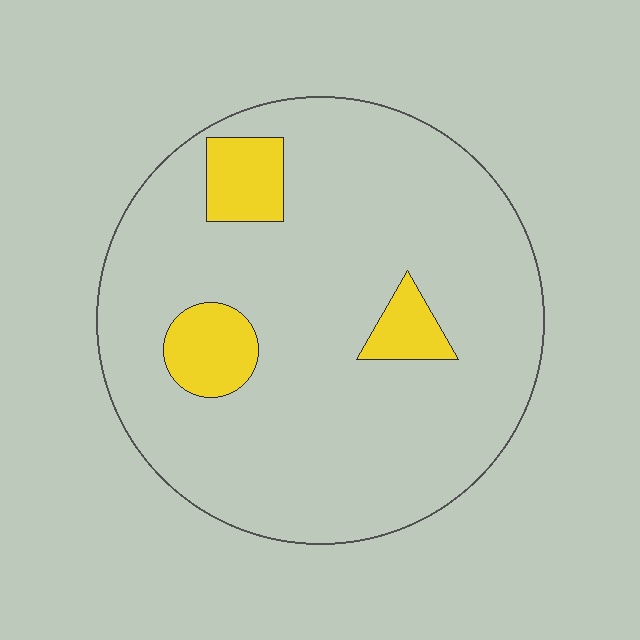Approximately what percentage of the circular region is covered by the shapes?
Approximately 10%.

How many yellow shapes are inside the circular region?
3.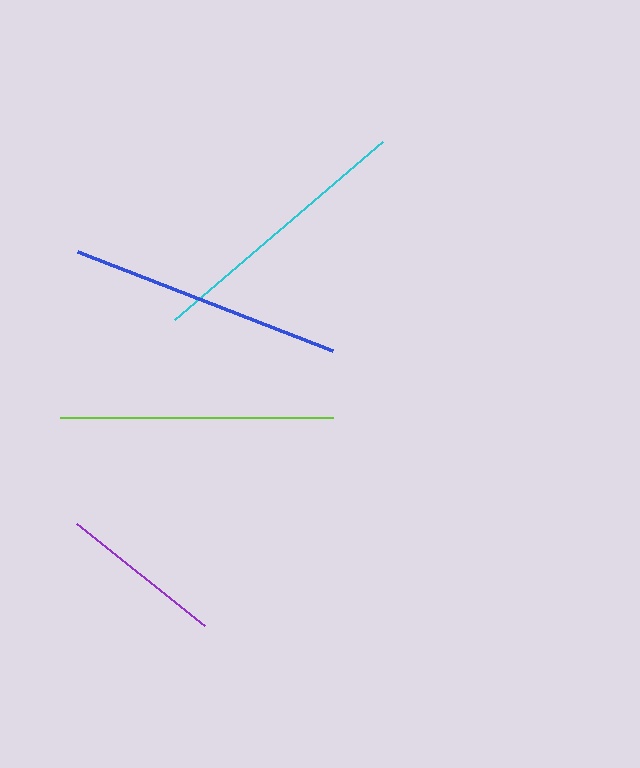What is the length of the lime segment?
The lime segment is approximately 273 pixels long.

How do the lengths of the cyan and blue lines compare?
The cyan and blue lines are approximately the same length.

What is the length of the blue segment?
The blue segment is approximately 273 pixels long.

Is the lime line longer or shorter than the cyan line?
The cyan line is longer than the lime line.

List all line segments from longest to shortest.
From longest to shortest: cyan, blue, lime, purple.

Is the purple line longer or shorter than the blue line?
The blue line is longer than the purple line.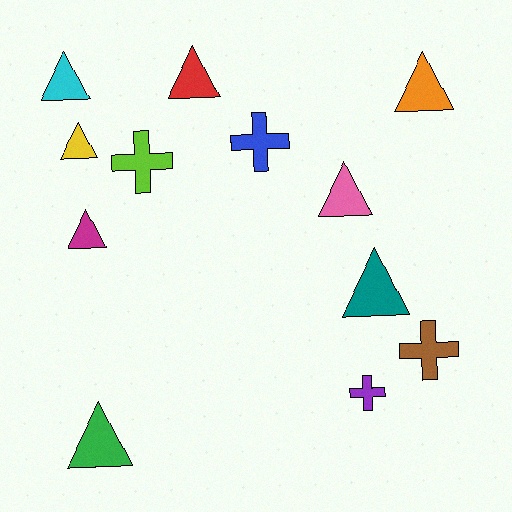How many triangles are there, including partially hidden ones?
There are 8 triangles.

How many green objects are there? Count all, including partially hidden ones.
There is 1 green object.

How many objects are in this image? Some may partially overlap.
There are 12 objects.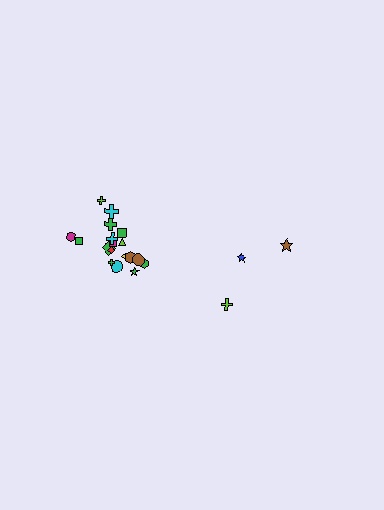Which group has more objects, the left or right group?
The left group.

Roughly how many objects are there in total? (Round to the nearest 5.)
Roughly 20 objects in total.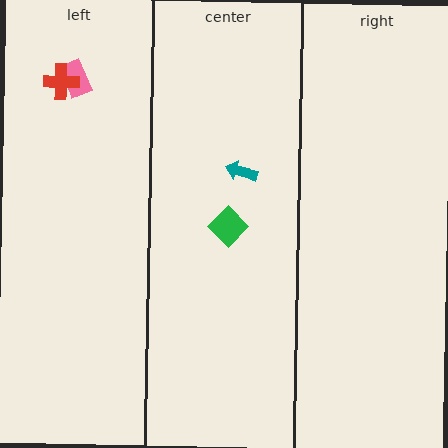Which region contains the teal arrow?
The center region.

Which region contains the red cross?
The left region.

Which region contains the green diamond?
The center region.